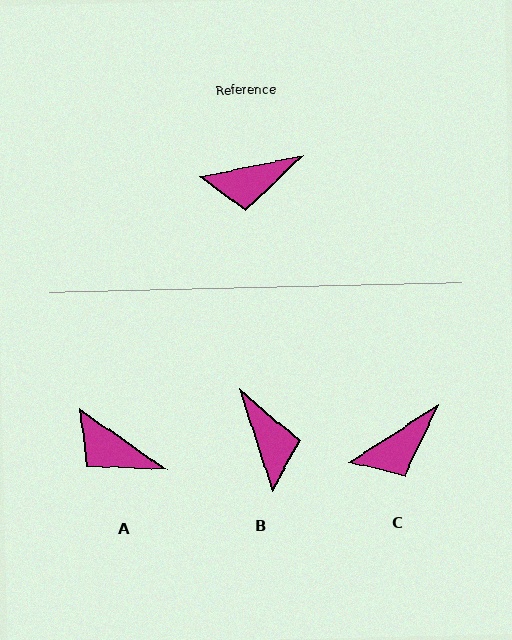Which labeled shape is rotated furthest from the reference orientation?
B, about 96 degrees away.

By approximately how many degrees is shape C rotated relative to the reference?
Approximately 22 degrees counter-clockwise.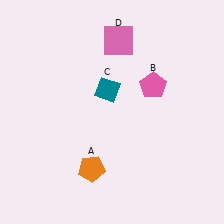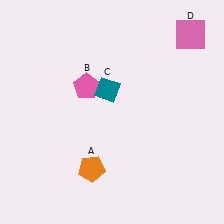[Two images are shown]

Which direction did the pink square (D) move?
The pink square (D) moved right.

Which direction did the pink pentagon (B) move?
The pink pentagon (B) moved left.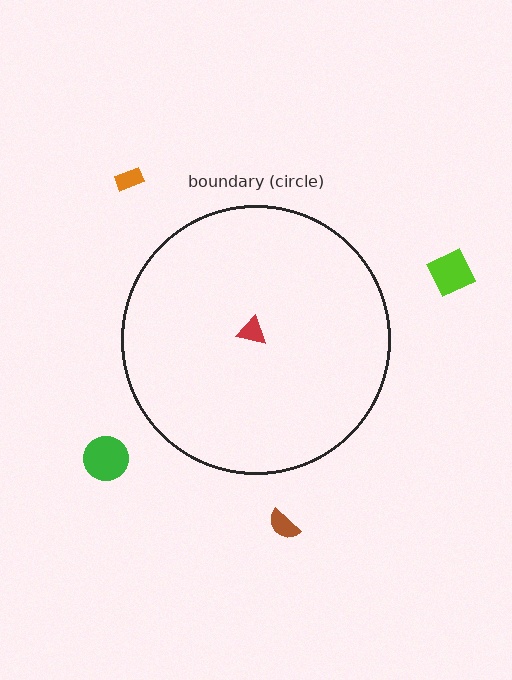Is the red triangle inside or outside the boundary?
Inside.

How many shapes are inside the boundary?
1 inside, 4 outside.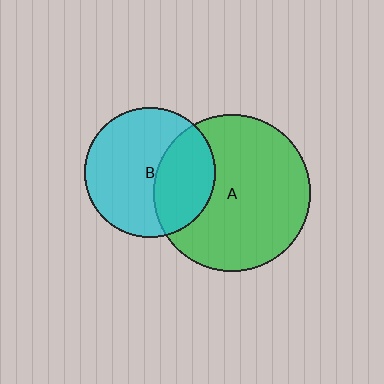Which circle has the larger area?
Circle A (green).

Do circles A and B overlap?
Yes.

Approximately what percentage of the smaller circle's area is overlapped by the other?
Approximately 35%.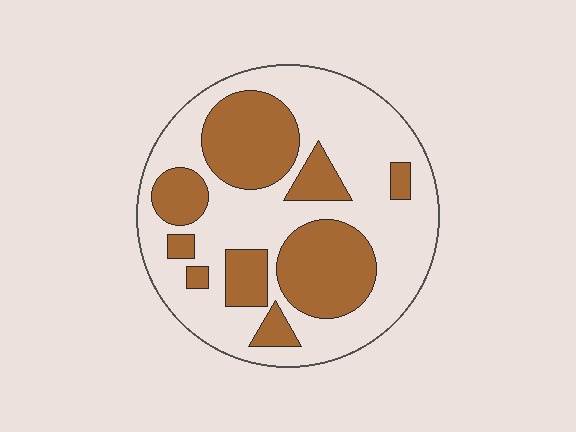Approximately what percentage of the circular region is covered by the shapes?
Approximately 35%.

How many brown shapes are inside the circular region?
9.